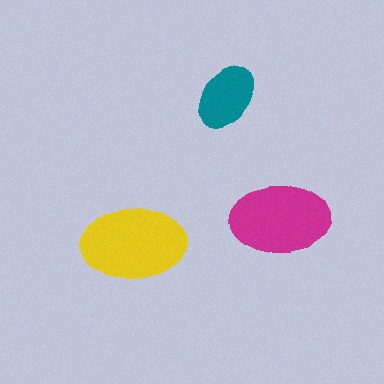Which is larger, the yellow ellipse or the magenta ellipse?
The yellow one.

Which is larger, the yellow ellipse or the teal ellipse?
The yellow one.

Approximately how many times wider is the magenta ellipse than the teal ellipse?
About 1.5 times wider.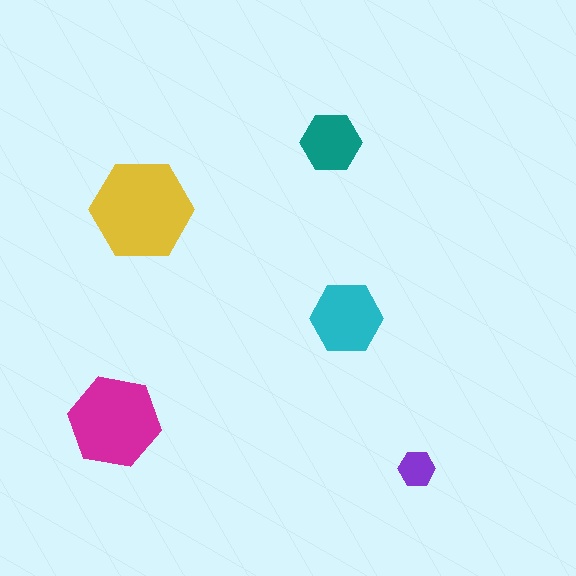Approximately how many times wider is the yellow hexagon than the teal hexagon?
About 1.5 times wider.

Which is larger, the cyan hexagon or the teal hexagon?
The cyan one.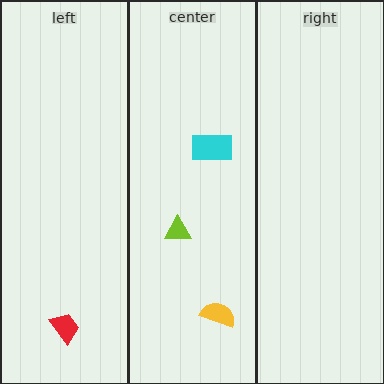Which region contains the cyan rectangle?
The center region.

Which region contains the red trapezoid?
The left region.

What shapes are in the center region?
The lime triangle, the cyan rectangle, the yellow semicircle.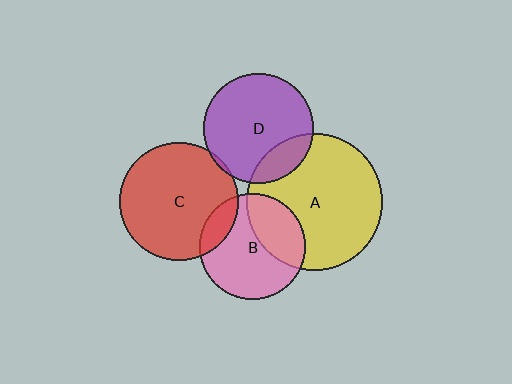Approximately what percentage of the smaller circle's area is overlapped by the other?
Approximately 35%.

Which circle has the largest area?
Circle A (yellow).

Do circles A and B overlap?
Yes.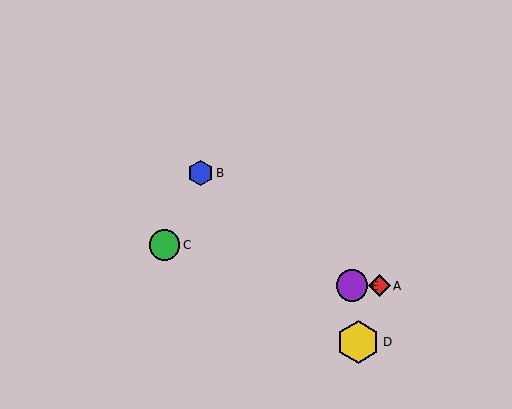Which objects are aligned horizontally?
Objects A, E are aligned horizontally.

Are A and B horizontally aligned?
No, A is at y≈286 and B is at y≈173.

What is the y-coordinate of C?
Object C is at y≈245.